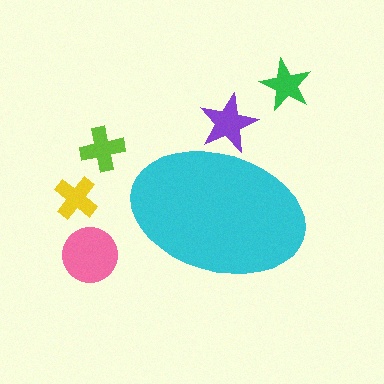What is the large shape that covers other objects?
A cyan ellipse.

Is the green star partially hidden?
No, the green star is fully visible.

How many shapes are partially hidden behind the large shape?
1 shape is partially hidden.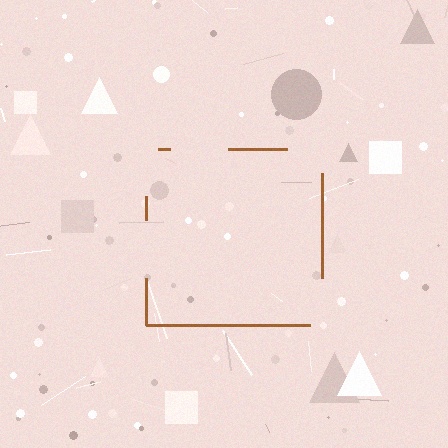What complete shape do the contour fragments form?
The contour fragments form a square.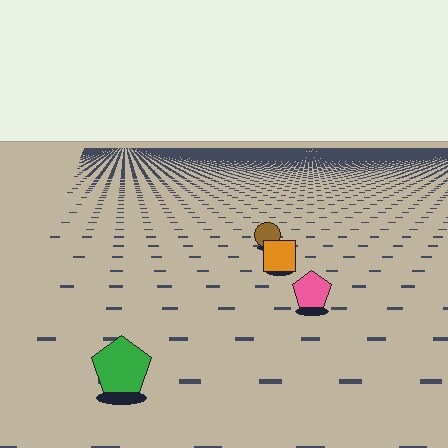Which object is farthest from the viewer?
The brown circle is farthest from the viewer. It appears smaller and the ground texture around it is denser.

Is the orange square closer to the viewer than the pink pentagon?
No. The pink pentagon is closer — you can tell from the texture gradient: the ground texture is coarser near it.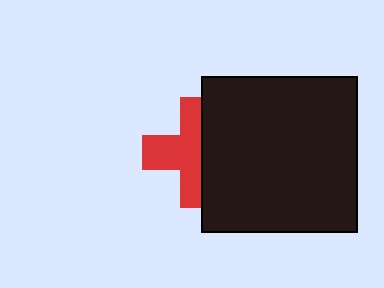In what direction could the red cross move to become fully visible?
The red cross could move left. That would shift it out from behind the black square entirely.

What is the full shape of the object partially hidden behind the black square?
The partially hidden object is a red cross.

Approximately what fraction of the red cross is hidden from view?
Roughly 43% of the red cross is hidden behind the black square.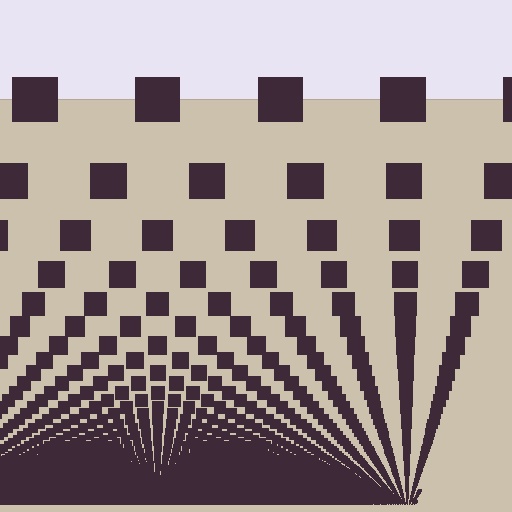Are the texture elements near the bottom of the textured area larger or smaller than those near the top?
Smaller. The gradient is inverted — elements near the bottom are smaller and denser.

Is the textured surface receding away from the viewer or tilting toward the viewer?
The surface appears to tilt toward the viewer. Texture elements get larger and sparser toward the top.